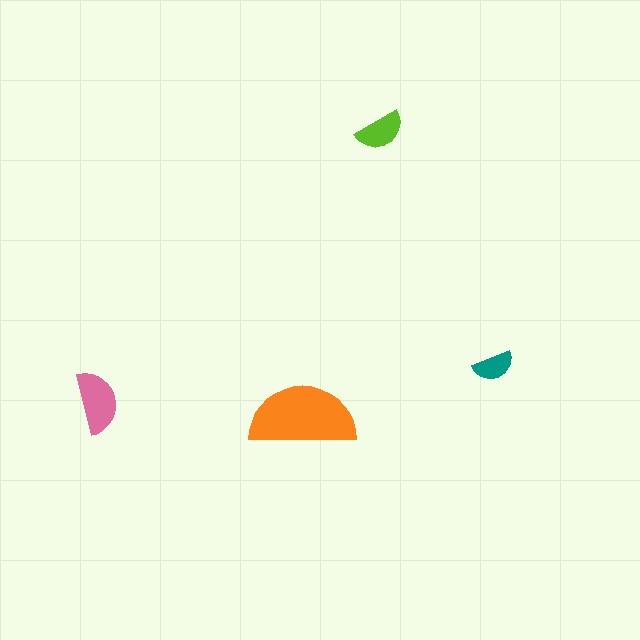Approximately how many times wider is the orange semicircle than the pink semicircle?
About 1.5 times wider.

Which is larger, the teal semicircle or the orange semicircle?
The orange one.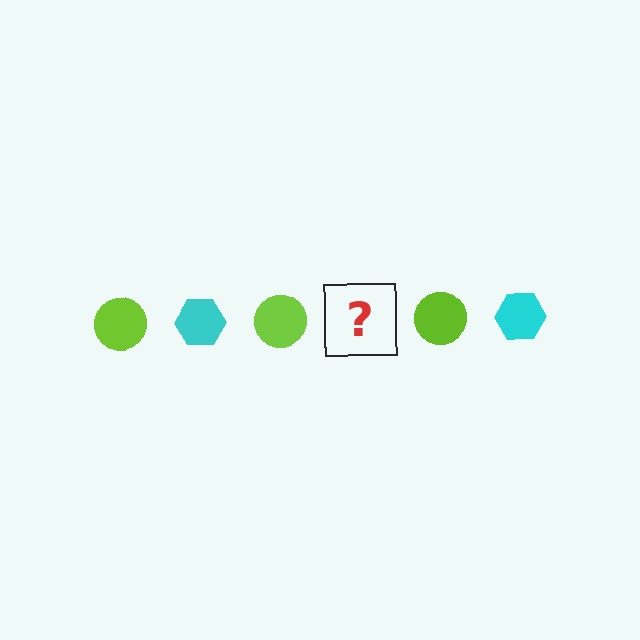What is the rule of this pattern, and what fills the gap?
The rule is that the pattern alternates between lime circle and cyan hexagon. The gap should be filled with a cyan hexagon.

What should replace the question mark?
The question mark should be replaced with a cyan hexagon.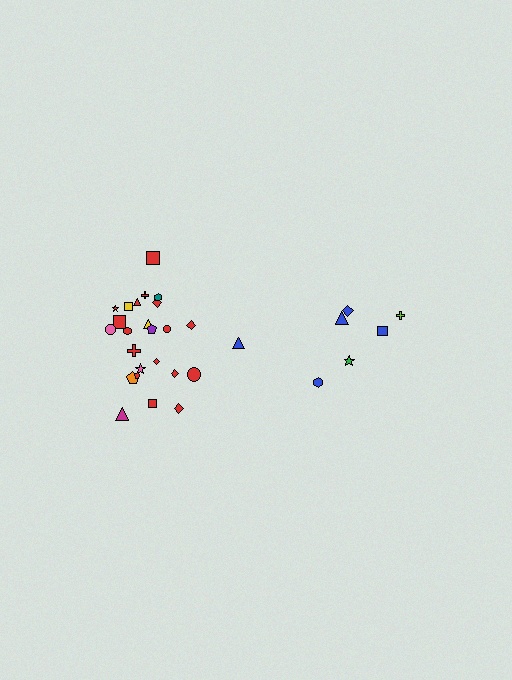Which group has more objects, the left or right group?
The left group.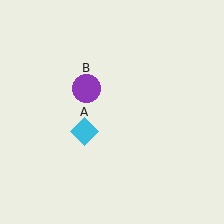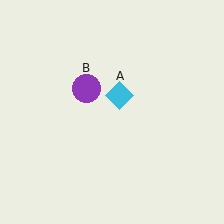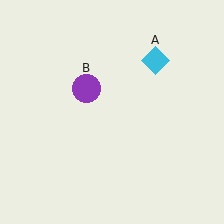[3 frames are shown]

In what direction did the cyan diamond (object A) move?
The cyan diamond (object A) moved up and to the right.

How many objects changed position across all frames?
1 object changed position: cyan diamond (object A).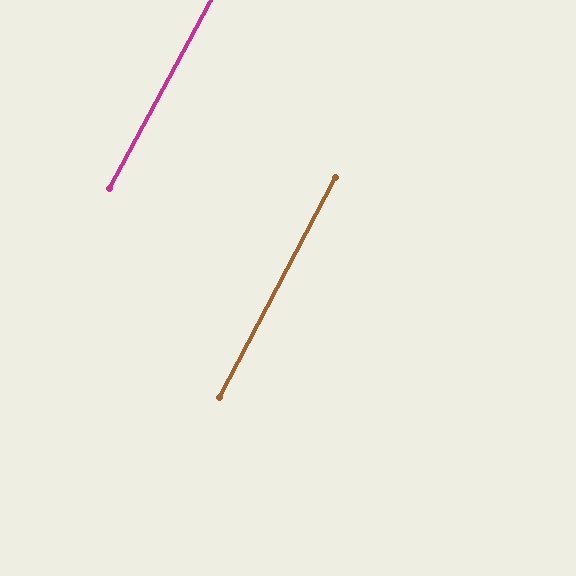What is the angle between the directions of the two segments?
Approximately 1 degree.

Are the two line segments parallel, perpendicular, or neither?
Parallel — their directions differ by only 0.5°.